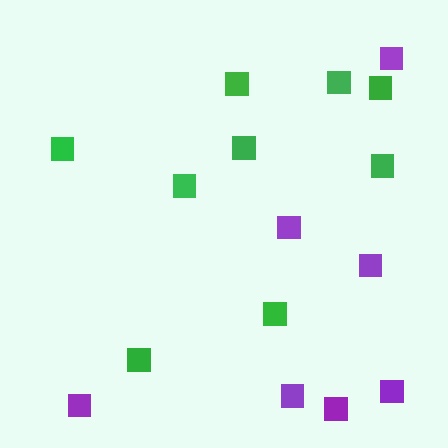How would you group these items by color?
There are 2 groups: one group of green squares (9) and one group of purple squares (7).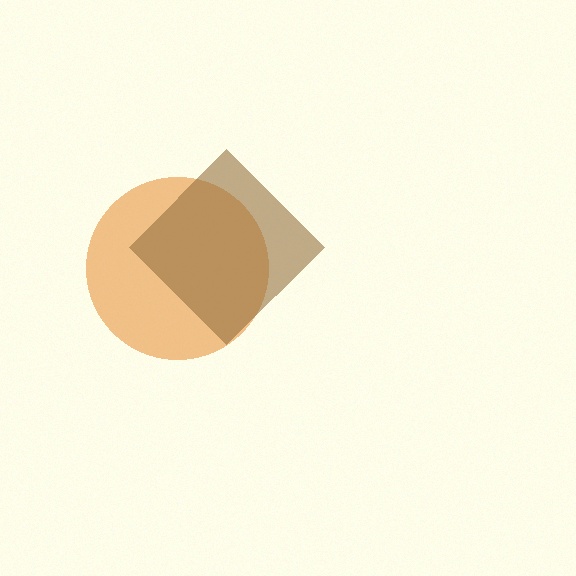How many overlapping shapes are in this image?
There are 2 overlapping shapes in the image.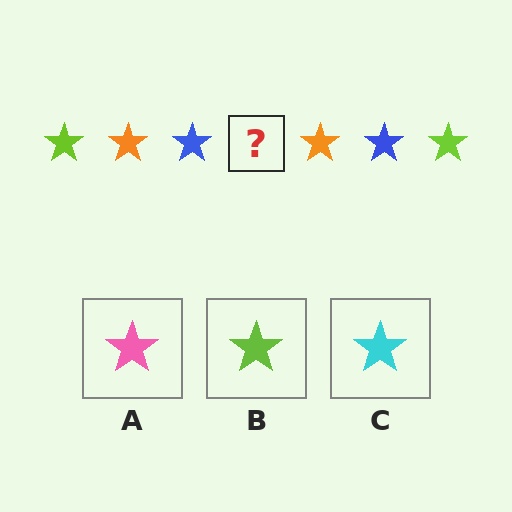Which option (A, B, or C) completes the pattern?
B.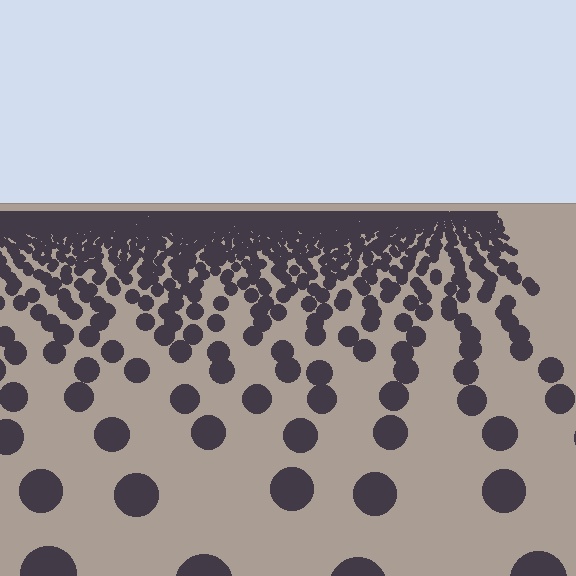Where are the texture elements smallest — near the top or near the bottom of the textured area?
Near the top.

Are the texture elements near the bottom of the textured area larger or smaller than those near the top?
Larger. Near the bottom, elements are closer to the viewer and appear at a bigger on-screen size.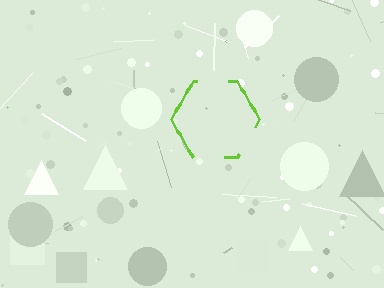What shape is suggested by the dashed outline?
The dashed outline suggests a hexagon.